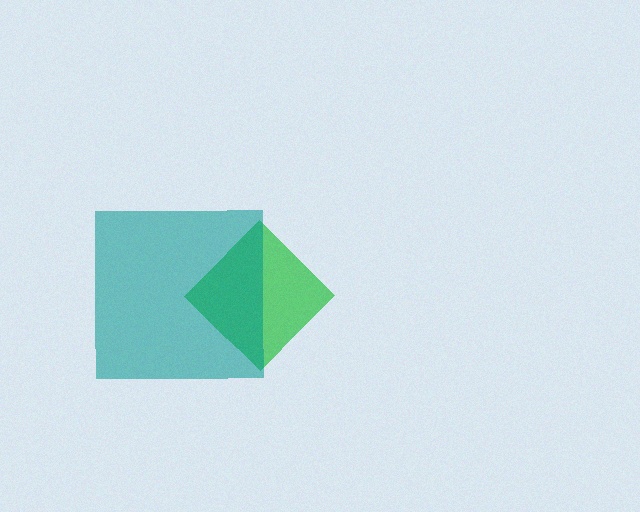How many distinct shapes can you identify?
There are 2 distinct shapes: a green diamond, a teal square.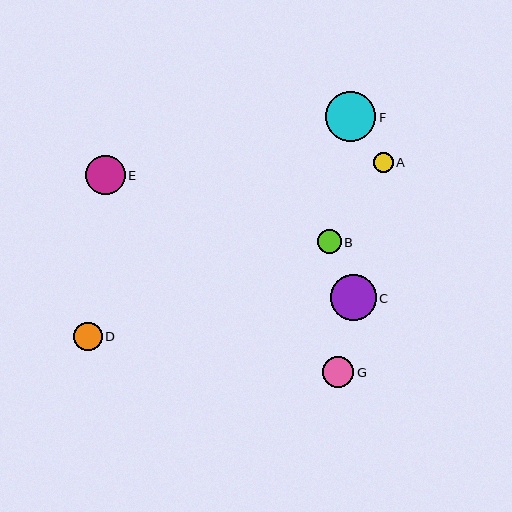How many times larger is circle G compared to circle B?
Circle G is approximately 1.3 times the size of circle B.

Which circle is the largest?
Circle F is the largest with a size of approximately 51 pixels.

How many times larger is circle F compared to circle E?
Circle F is approximately 1.3 times the size of circle E.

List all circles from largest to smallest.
From largest to smallest: F, C, E, G, D, B, A.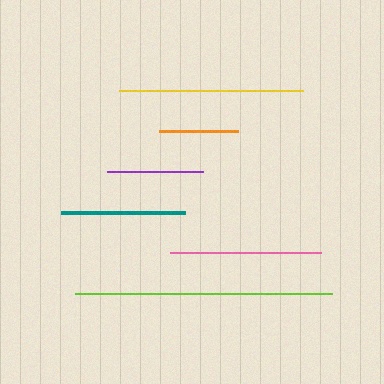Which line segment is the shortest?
The orange line is the shortest at approximately 80 pixels.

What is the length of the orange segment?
The orange segment is approximately 80 pixels long.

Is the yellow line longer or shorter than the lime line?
The lime line is longer than the yellow line.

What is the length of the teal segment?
The teal segment is approximately 125 pixels long.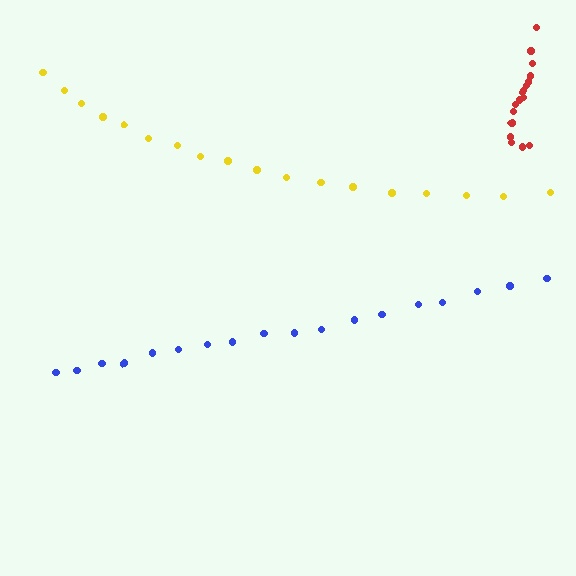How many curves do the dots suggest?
There are 3 distinct paths.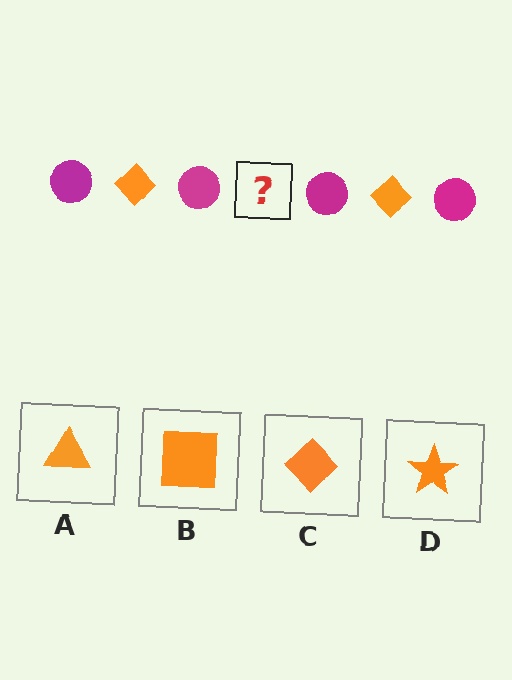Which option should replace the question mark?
Option C.